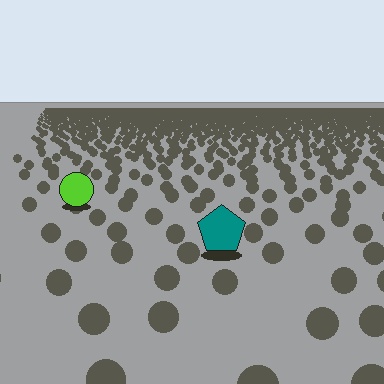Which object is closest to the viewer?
The teal pentagon is closest. The texture marks near it are larger and more spread out.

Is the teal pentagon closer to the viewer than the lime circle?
Yes. The teal pentagon is closer — you can tell from the texture gradient: the ground texture is coarser near it.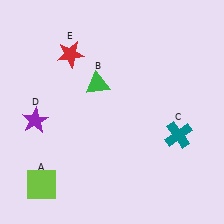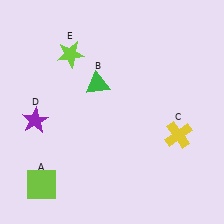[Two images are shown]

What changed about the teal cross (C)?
In Image 1, C is teal. In Image 2, it changed to yellow.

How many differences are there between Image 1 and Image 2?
There are 2 differences between the two images.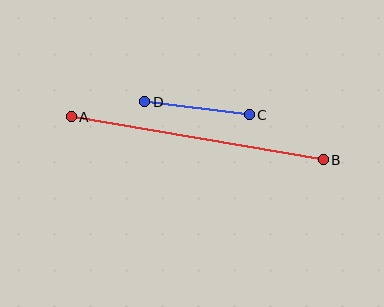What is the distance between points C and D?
The distance is approximately 105 pixels.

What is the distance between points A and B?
The distance is approximately 256 pixels.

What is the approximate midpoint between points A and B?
The midpoint is at approximately (197, 138) pixels.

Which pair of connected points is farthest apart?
Points A and B are farthest apart.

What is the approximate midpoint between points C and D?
The midpoint is at approximately (197, 108) pixels.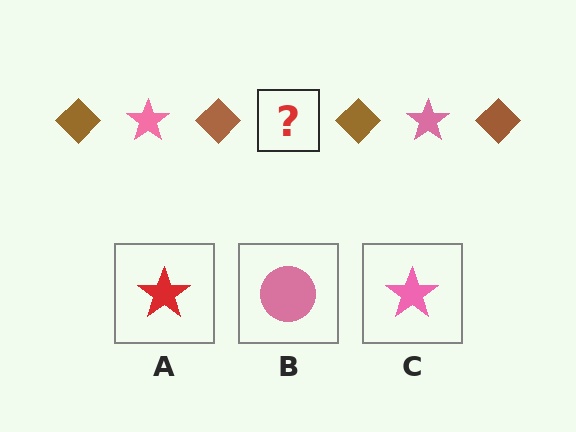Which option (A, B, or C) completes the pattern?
C.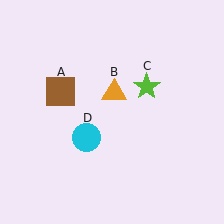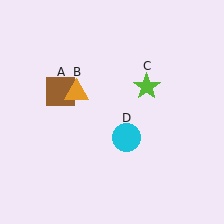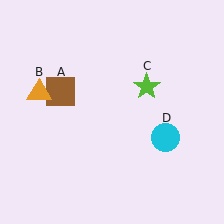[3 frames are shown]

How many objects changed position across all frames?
2 objects changed position: orange triangle (object B), cyan circle (object D).